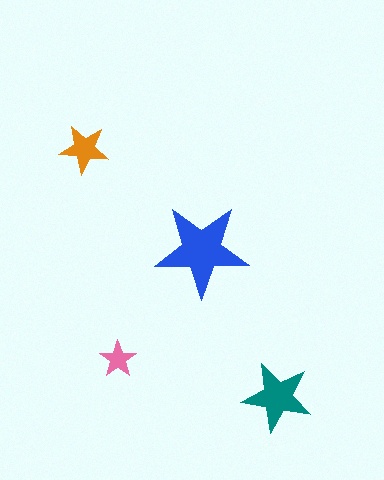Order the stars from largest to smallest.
the blue one, the teal one, the orange one, the pink one.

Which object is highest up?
The orange star is topmost.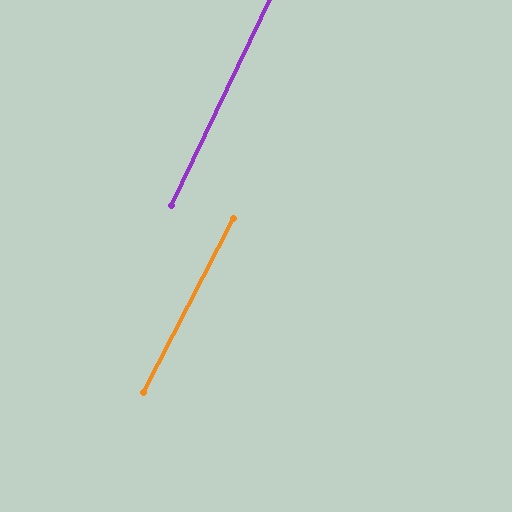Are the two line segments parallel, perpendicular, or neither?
Parallel — their directions differ by only 1.9°.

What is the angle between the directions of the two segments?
Approximately 2 degrees.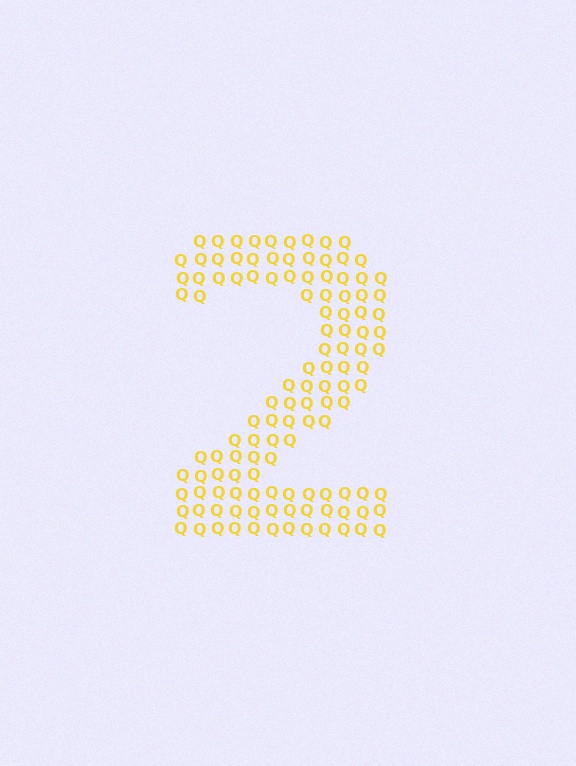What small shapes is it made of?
It is made of small letter Q's.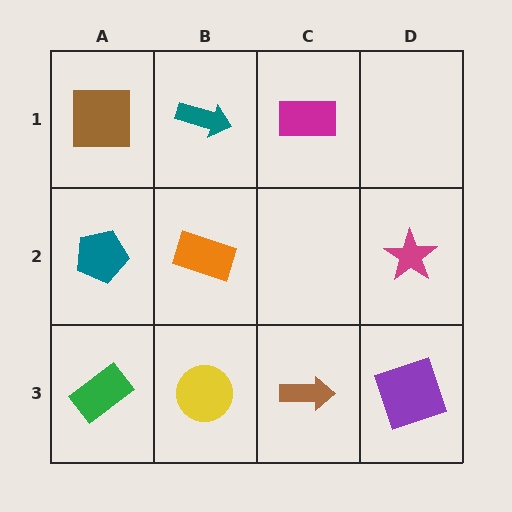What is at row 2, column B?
An orange rectangle.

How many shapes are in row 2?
3 shapes.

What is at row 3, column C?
A brown arrow.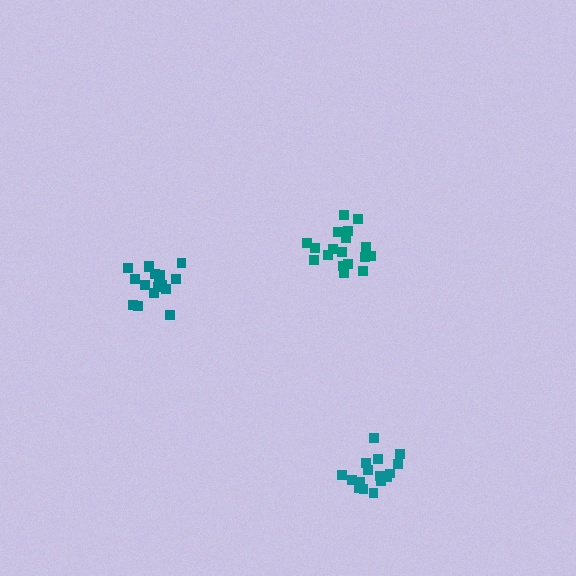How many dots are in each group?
Group 1: 19 dots, Group 2: 18 dots, Group 3: 16 dots (53 total).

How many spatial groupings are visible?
There are 3 spatial groupings.